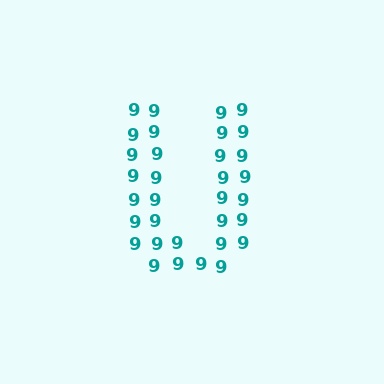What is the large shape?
The large shape is the letter U.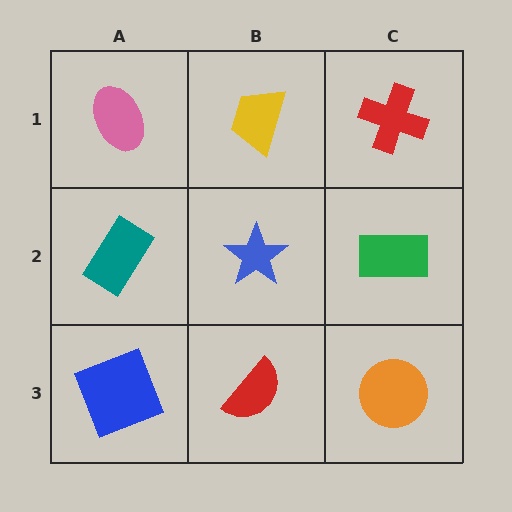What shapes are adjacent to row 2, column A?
A pink ellipse (row 1, column A), a blue square (row 3, column A), a blue star (row 2, column B).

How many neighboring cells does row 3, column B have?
3.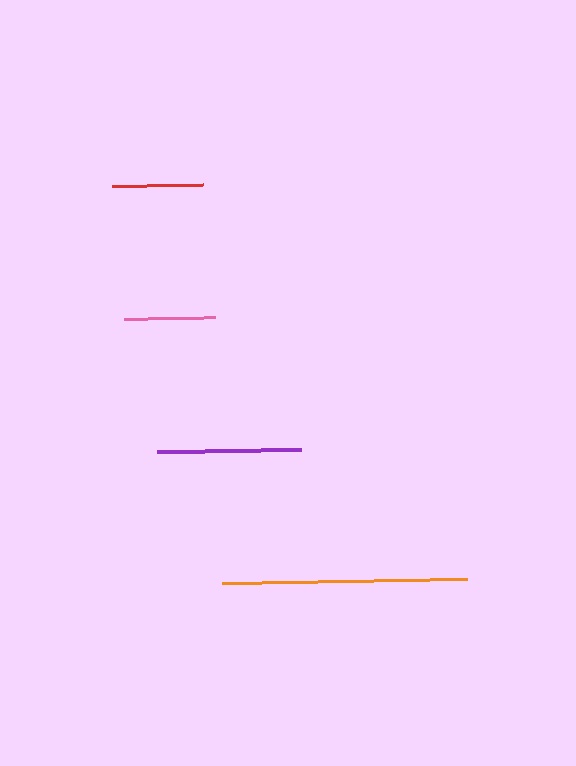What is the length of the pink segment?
The pink segment is approximately 92 pixels long.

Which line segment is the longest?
The orange line is the longest at approximately 245 pixels.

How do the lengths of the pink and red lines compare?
The pink and red lines are approximately the same length.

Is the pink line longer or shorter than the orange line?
The orange line is longer than the pink line.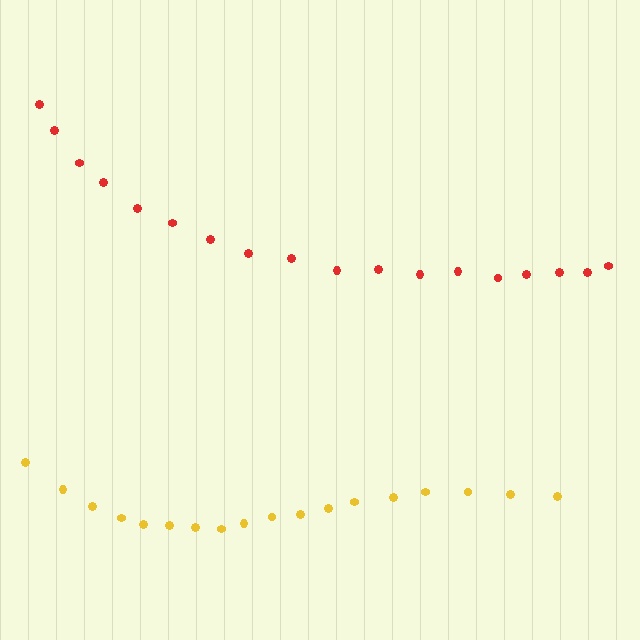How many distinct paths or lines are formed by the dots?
There are 2 distinct paths.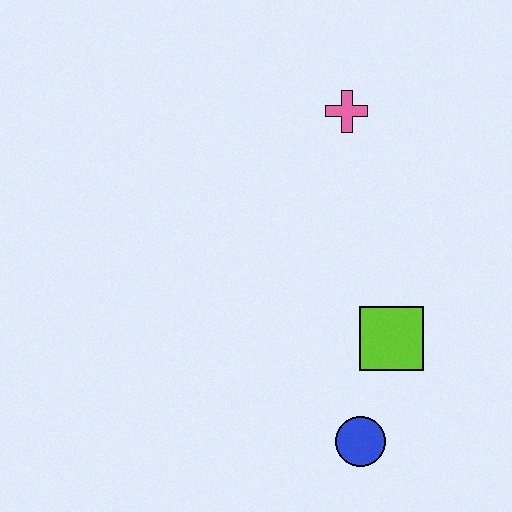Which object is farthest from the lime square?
The pink cross is farthest from the lime square.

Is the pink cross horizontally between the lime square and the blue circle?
No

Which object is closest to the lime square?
The blue circle is closest to the lime square.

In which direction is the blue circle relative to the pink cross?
The blue circle is below the pink cross.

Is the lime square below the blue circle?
No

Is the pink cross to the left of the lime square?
Yes